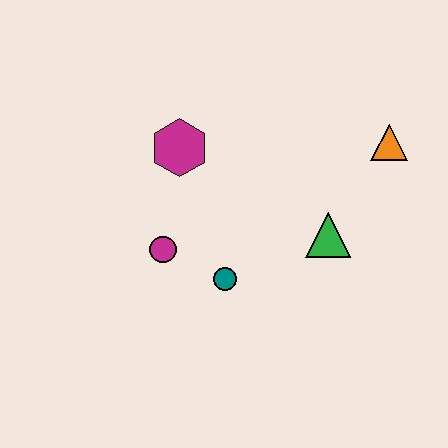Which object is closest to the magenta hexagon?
The magenta circle is closest to the magenta hexagon.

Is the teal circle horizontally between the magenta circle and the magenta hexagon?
No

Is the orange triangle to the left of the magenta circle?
No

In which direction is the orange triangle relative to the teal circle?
The orange triangle is to the right of the teal circle.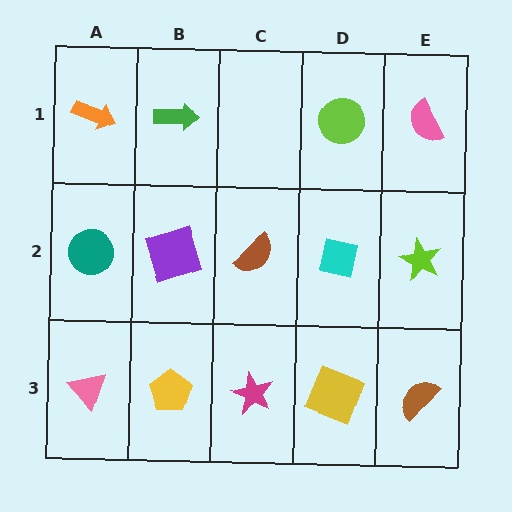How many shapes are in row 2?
5 shapes.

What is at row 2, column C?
A brown semicircle.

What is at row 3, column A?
A pink triangle.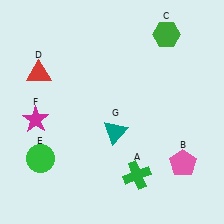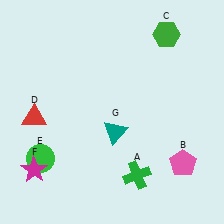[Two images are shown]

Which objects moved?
The objects that moved are: the red triangle (D), the magenta star (F).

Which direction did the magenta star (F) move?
The magenta star (F) moved down.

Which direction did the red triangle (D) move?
The red triangle (D) moved down.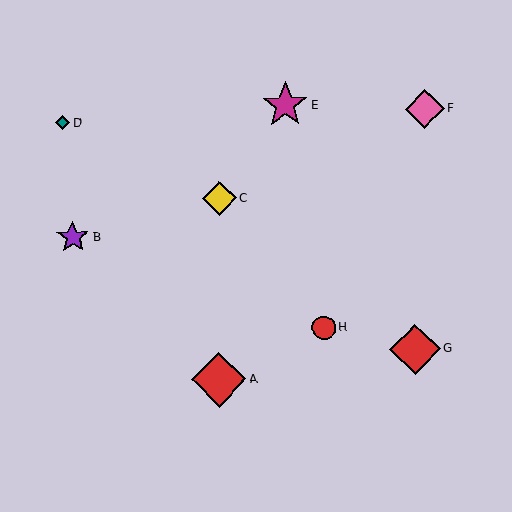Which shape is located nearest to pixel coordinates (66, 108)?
The teal diamond (labeled D) at (63, 123) is nearest to that location.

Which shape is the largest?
The red diamond (labeled A) is the largest.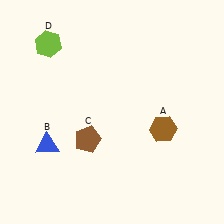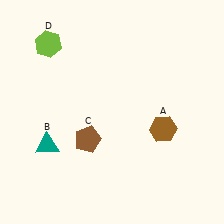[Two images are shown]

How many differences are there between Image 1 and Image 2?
There is 1 difference between the two images.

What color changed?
The triangle (B) changed from blue in Image 1 to teal in Image 2.